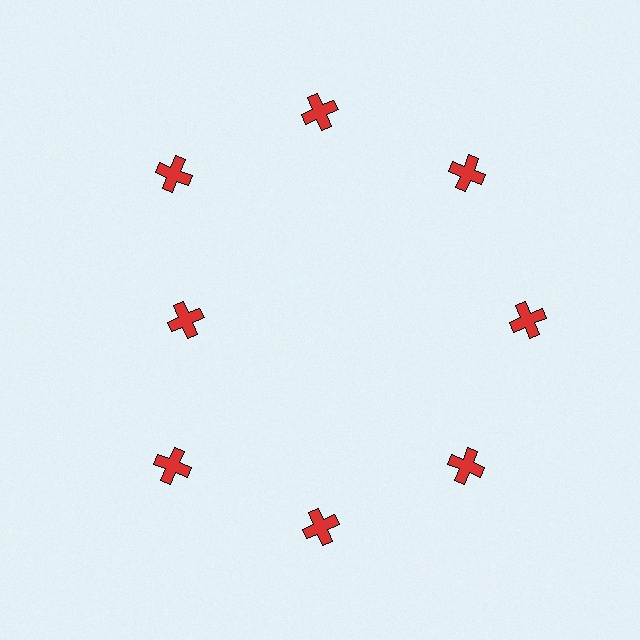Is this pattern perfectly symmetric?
No. The 8 red crosses are arranged in a ring, but one element near the 9 o'clock position is pulled inward toward the center, breaking the 8-fold rotational symmetry.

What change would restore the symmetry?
The symmetry would be restored by moving it outward, back onto the ring so that all 8 crosses sit at equal angles and equal distance from the center.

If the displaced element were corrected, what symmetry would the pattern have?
It would have 8-fold rotational symmetry — the pattern would map onto itself every 45 degrees.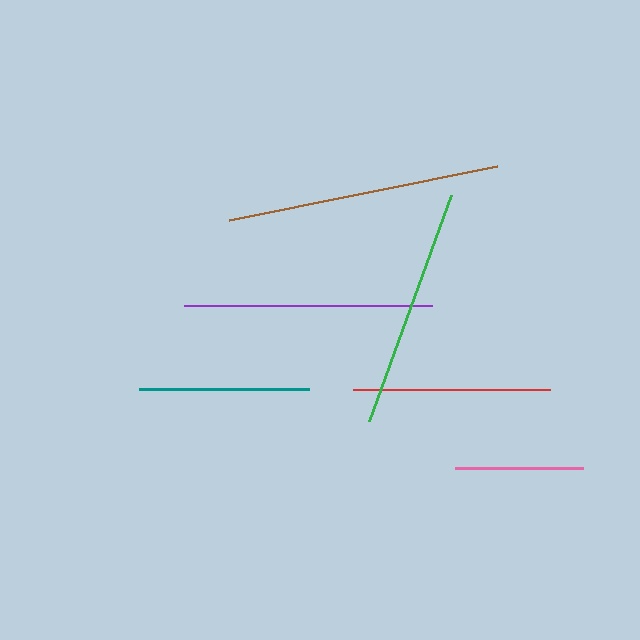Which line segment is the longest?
The brown line is the longest at approximately 273 pixels.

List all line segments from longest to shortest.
From longest to shortest: brown, purple, green, red, teal, pink.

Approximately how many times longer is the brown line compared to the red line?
The brown line is approximately 1.4 times the length of the red line.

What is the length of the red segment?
The red segment is approximately 197 pixels long.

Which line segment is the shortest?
The pink line is the shortest at approximately 128 pixels.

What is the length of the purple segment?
The purple segment is approximately 248 pixels long.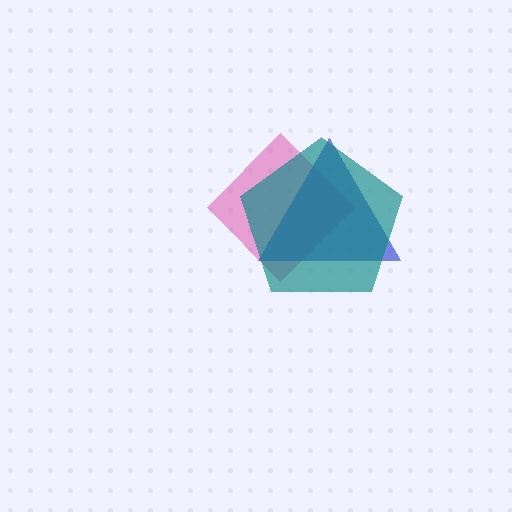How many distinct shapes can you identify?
There are 3 distinct shapes: a magenta diamond, a blue triangle, a teal pentagon.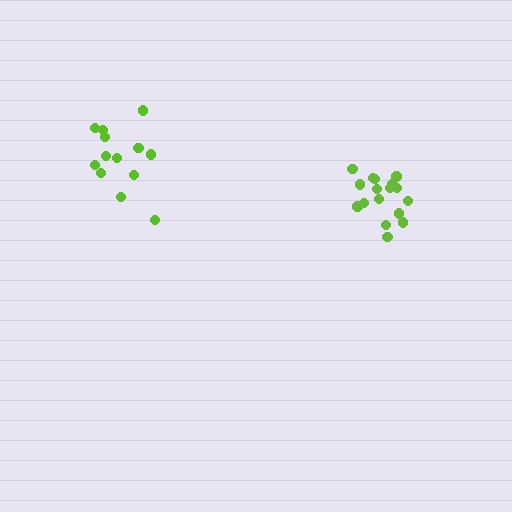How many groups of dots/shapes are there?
There are 2 groups.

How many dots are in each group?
Group 1: 13 dots, Group 2: 17 dots (30 total).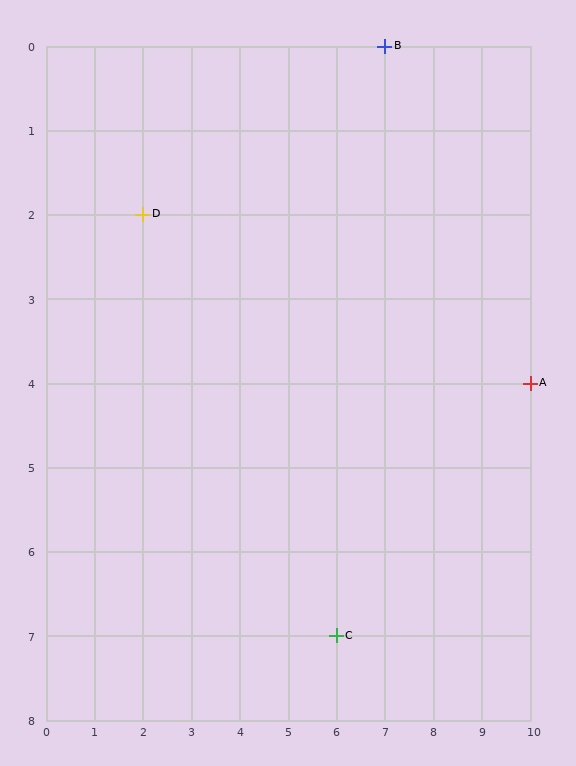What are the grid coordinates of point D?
Point D is at grid coordinates (2, 2).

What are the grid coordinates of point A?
Point A is at grid coordinates (10, 4).